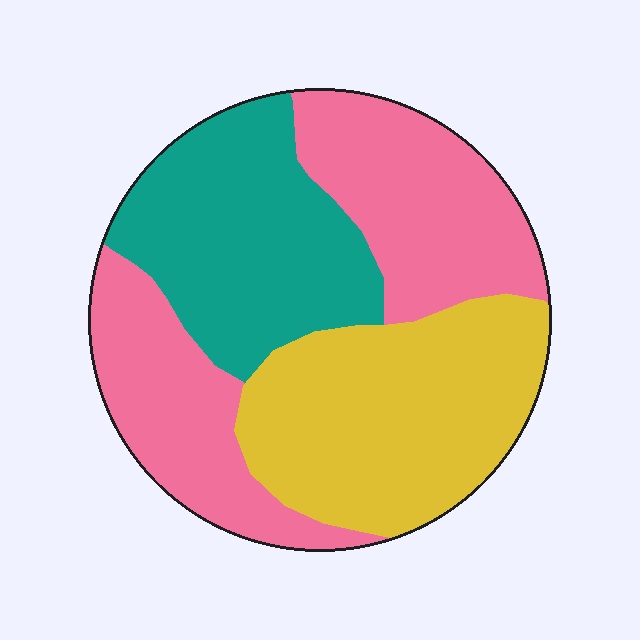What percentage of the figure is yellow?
Yellow takes up between a sixth and a third of the figure.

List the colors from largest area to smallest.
From largest to smallest: pink, yellow, teal.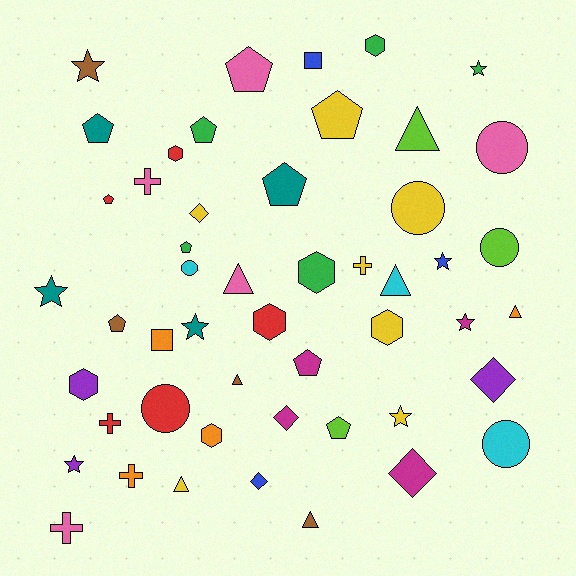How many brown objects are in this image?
There are 4 brown objects.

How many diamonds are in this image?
There are 5 diamonds.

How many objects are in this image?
There are 50 objects.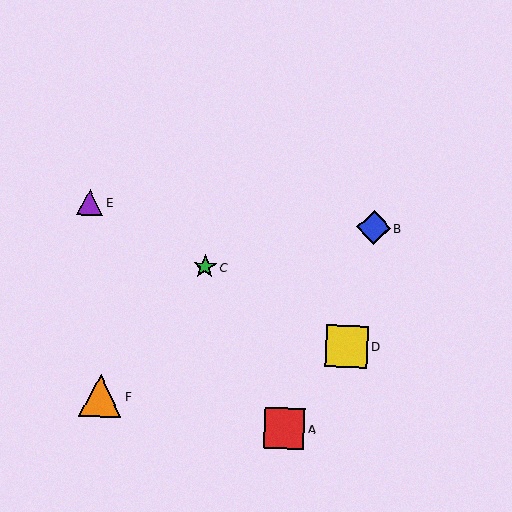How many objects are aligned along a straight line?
3 objects (C, D, E) are aligned along a straight line.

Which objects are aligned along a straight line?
Objects C, D, E are aligned along a straight line.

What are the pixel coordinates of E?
Object E is at (90, 202).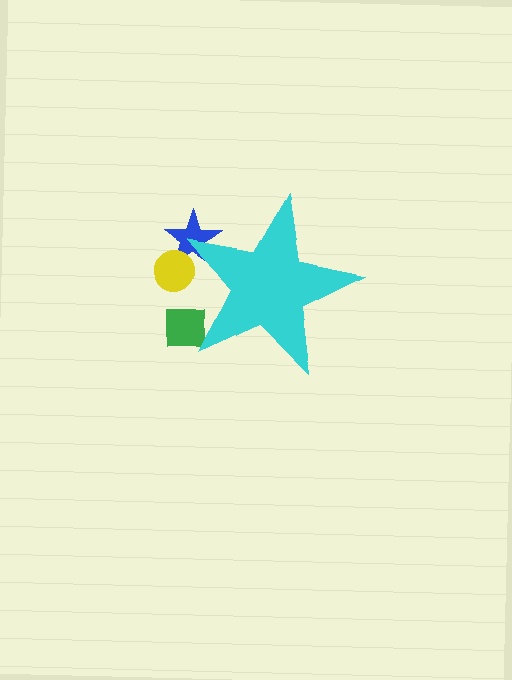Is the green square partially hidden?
Yes, the green square is partially hidden behind the cyan star.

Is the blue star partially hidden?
Yes, the blue star is partially hidden behind the cyan star.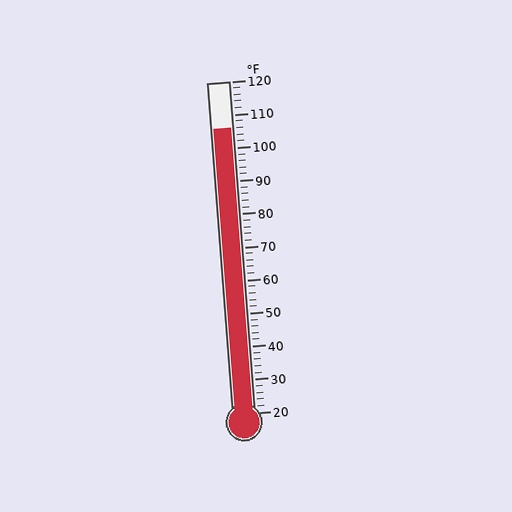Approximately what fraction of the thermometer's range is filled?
The thermometer is filled to approximately 85% of its range.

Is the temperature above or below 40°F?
The temperature is above 40°F.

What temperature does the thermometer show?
The thermometer shows approximately 106°F.